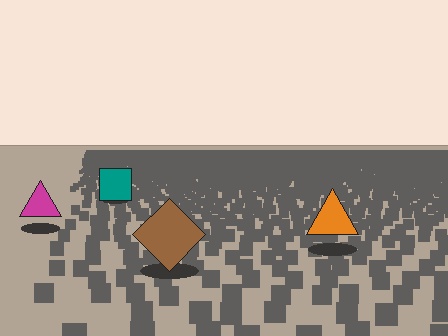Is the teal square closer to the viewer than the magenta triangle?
No. The magenta triangle is closer — you can tell from the texture gradient: the ground texture is coarser near it.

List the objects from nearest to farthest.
From nearest to farthest: the brown diamond, the orange triangle, the magenta triangle, the teal square.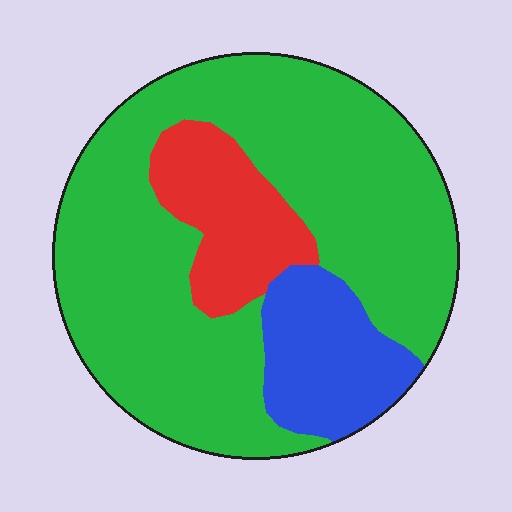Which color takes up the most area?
Green, at roughly 70%.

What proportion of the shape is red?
Red covers 14% of the shape.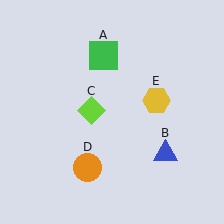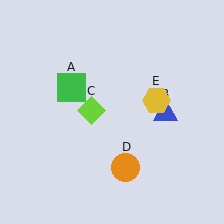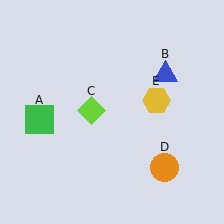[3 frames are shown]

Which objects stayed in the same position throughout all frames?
Lime diamond (object C) and yellow hexagon (object E) remained stationary.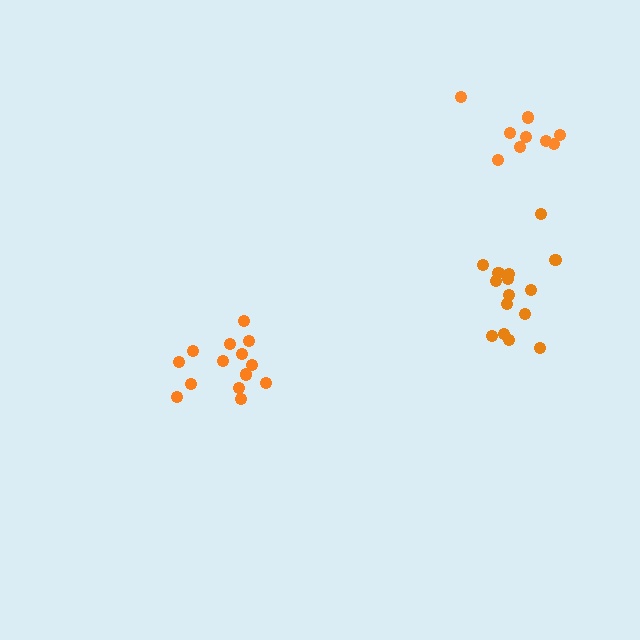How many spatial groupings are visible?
There are 3 spatial groupings.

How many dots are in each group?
Group 1: 14 dots, Group 2: 9 dots, Group 3: 15 dots (38 total).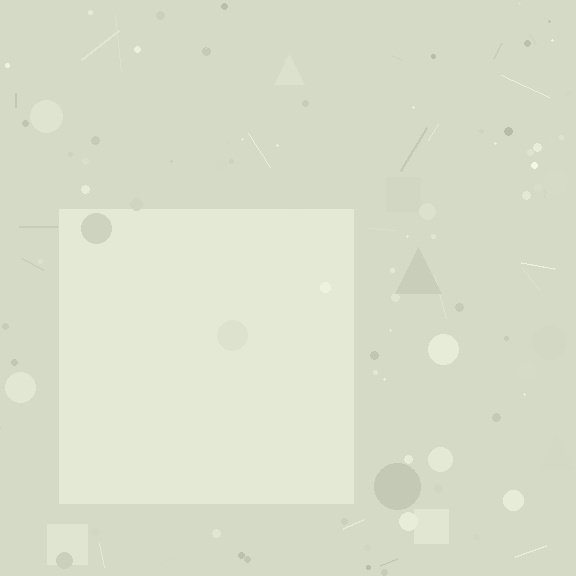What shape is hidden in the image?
A square is hidden in the image.